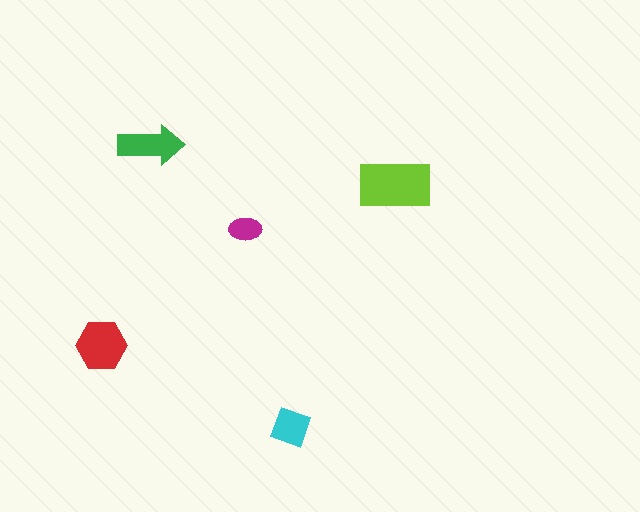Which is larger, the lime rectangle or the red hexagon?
The lime rectangle.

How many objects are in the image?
There are 5 objects in the image.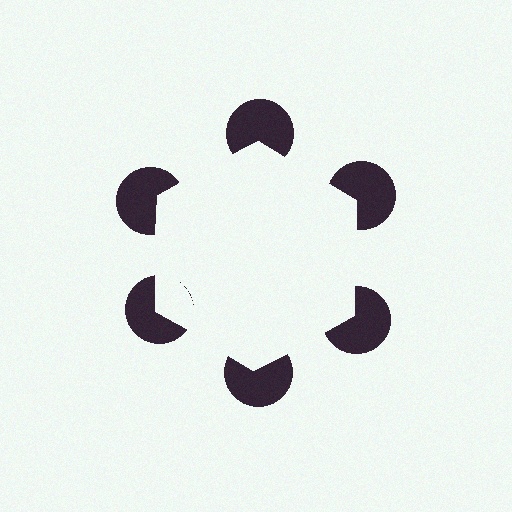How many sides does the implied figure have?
6 sides.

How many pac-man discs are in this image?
There are 6 — one at each vertex of the illusory hexagon.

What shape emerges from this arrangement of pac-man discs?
An illusory hexagon — its edges are inferred from the aligned wedge cuts in the pac-man discs, not physically drawn.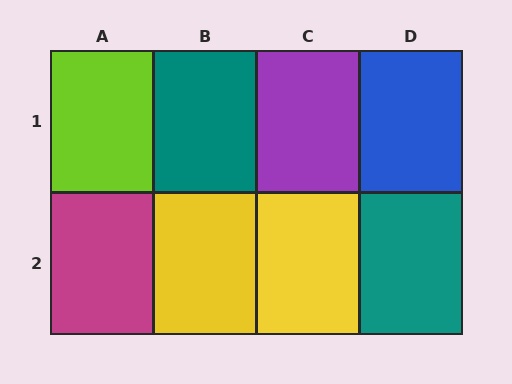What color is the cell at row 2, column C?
Yellow.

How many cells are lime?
1 cell is lime.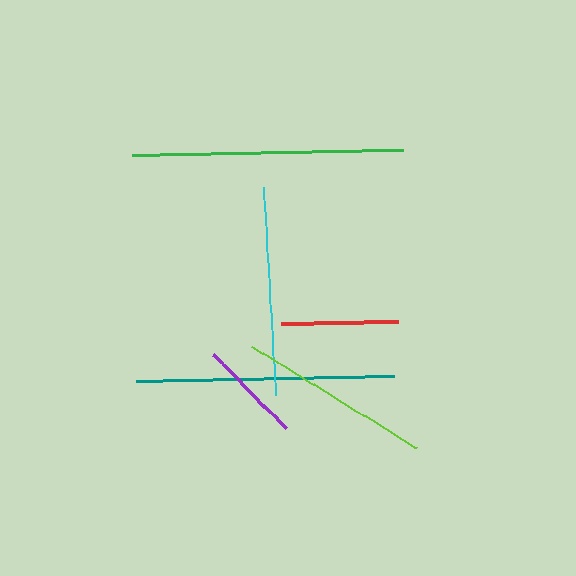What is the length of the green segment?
The green segment is approximately 271 pixels long.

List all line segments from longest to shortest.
From longest to shortest: green, teal, cyan, lime, red, purple.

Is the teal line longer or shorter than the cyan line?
The teal line is longer than the cyan line.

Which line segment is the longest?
The green line is the longest at approximately 271 pixels.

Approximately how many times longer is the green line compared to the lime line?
The green line is approximately 1.4 times the length of the lime line.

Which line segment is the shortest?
The purple line is the shortest at approximately 103 pixels.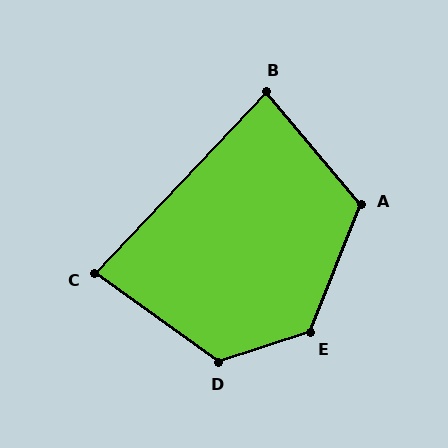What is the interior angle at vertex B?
Approximately 84 degrees (acute).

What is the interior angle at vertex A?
Approximately 118 degrees (obtuse).